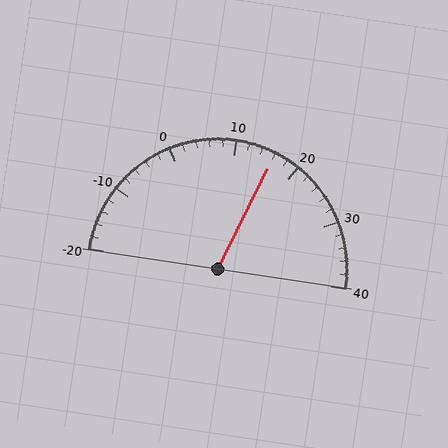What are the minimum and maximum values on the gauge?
The gauge ranges from -20 to 40.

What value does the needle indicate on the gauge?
The needle indicates approximately 16.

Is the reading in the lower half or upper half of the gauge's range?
The reading is in the upper half of the range (-20 to 40).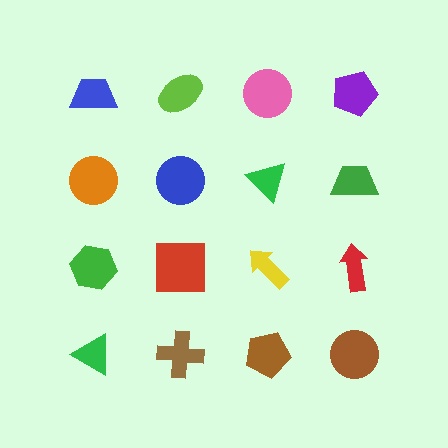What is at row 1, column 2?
A lime ellipse.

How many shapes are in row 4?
4 shapes.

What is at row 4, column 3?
A brown pentagon.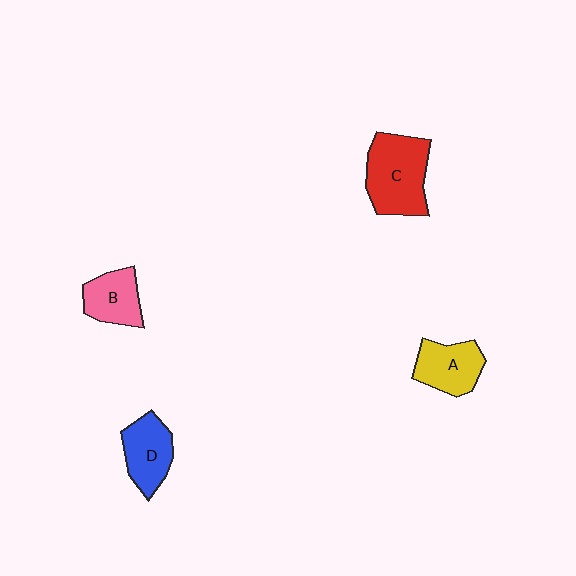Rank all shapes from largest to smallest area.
From largest to smallest: C (red), A (yellow), D (blue), B (pink).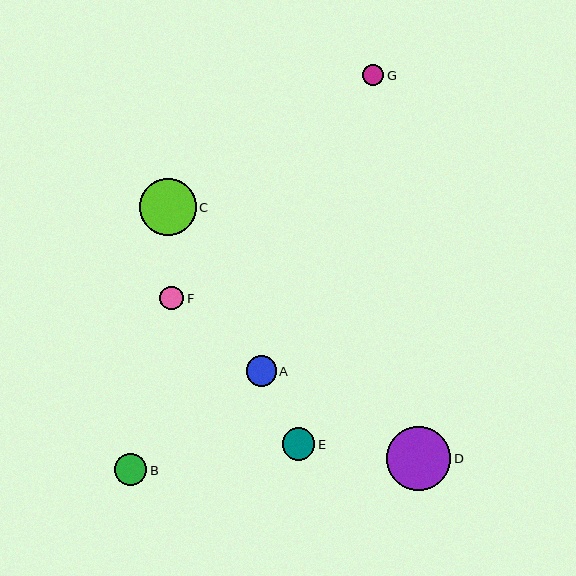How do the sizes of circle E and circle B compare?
Circle E and circle B are approximately the same size.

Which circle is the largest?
Circle D is the largest with a size of approximately 64 pixels.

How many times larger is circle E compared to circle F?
Circle E is approximately 1.3 times the size of circle F.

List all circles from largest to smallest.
From largest to smallest: D, C, E, B, A, F, G.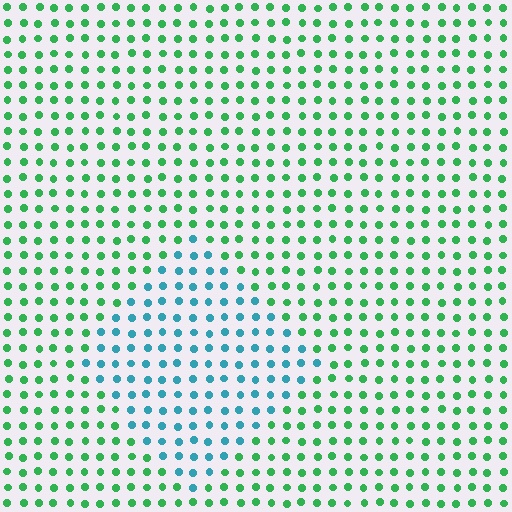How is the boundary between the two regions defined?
The boundary is defined purely by a slight shift in hue (about 53 degrees). Spacing, size, and orientation are identical on both sides.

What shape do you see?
I see a diamond.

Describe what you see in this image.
The image is filled with small green elements in a uniform arrangement. A diamond-shaped region is visible where the elements are tinted to a slightly different hue, forming a subtle color boundary.